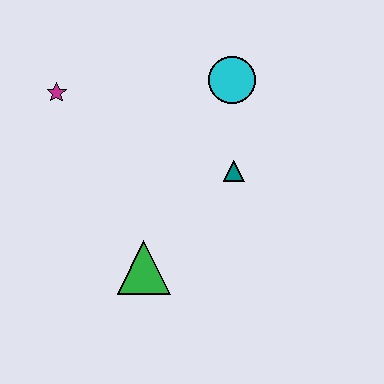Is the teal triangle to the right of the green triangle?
Yes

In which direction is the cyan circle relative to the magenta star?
The cyan circle is to the right of the magenta star.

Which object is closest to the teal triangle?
The cyan circle is closest to the teal triangle.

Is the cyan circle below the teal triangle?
No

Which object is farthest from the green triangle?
The cyan circle is farthest from the green triangle.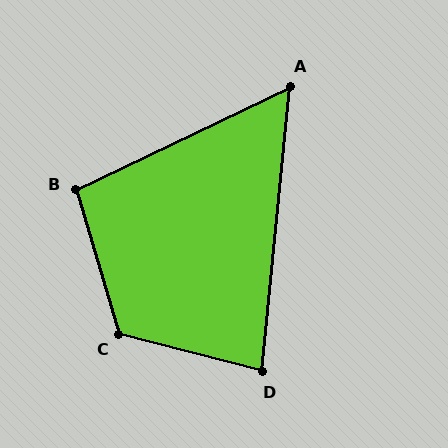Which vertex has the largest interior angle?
C, at approximately 121 degrees.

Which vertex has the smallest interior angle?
A, at approximately 59 degrees.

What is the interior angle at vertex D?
Approximately 81 degrees (acute).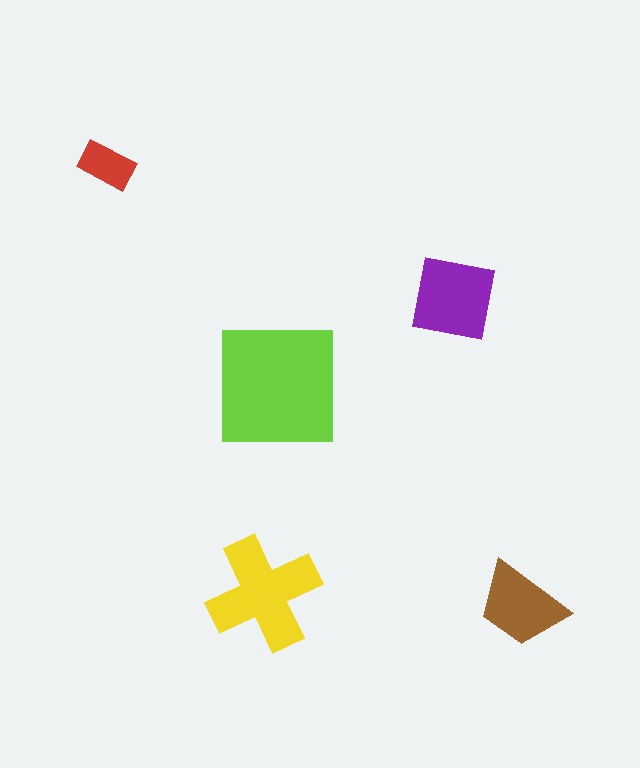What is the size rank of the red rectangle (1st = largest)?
5th.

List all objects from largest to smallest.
The lime square, the yellow cross, the purple square, the brown trapezoid, the red rectangle.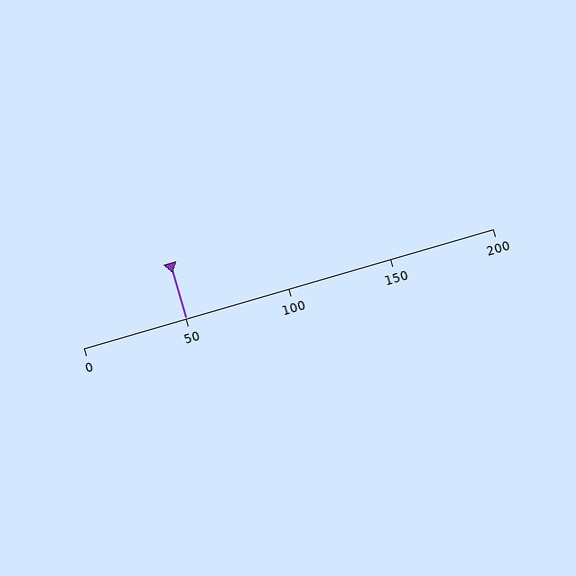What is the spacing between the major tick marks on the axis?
The major ticks are spaced 50 apart.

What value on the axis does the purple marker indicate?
The marker indicates approximately 50.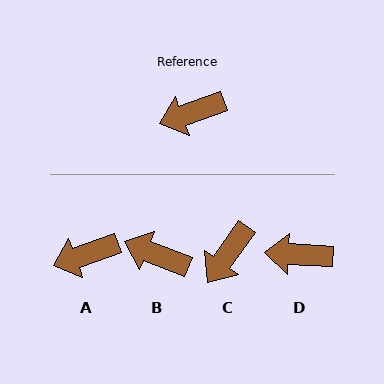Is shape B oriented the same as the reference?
No, it is off by about 42 degrees.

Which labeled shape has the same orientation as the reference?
A.